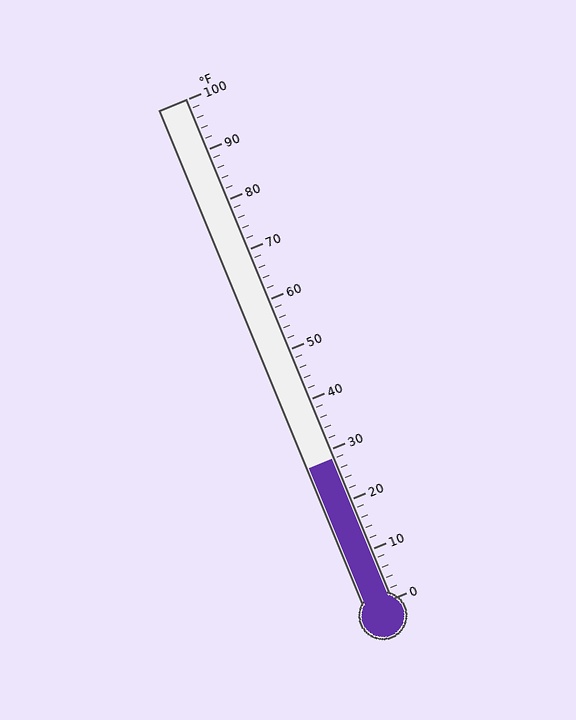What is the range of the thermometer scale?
The thermometer scale ranges from 0°F to 100°F.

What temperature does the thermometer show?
The thermometer shows approximately 28°F.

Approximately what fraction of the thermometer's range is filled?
The thermometer is filled to approximately 30% of its range.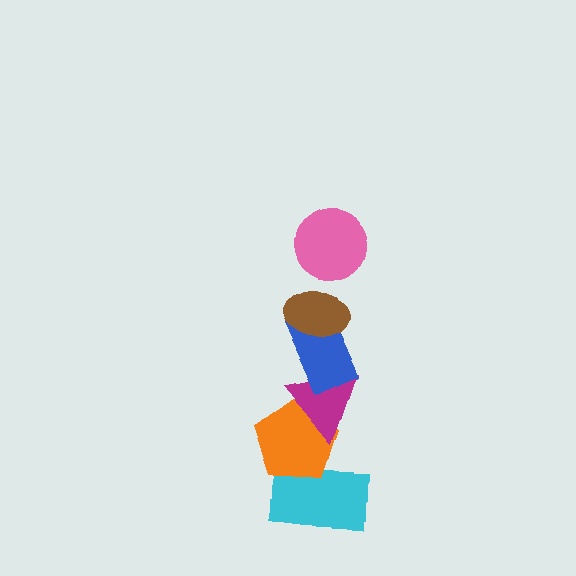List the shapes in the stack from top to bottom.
From top to bottom: the pink circle, the brown ellipse, the blue rectangle, the magenta triangle, the orange pentagon, the cyan rectangle.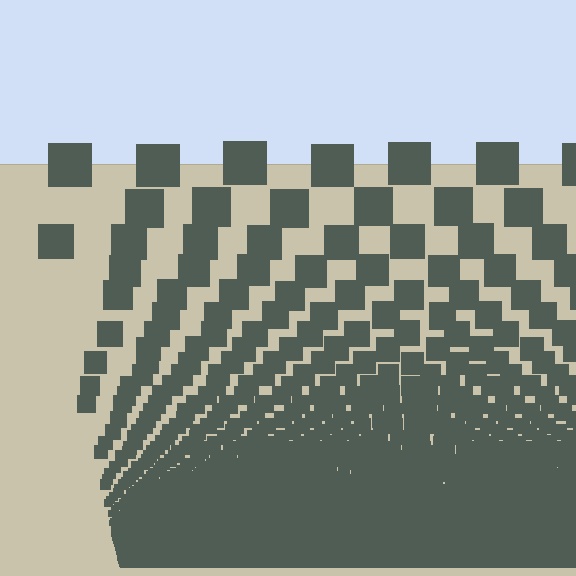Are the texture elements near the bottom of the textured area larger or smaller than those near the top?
Smaller. The gradient is inverted — elements near the bottom are smaller and denser.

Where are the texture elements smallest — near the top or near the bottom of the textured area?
Near the bottom.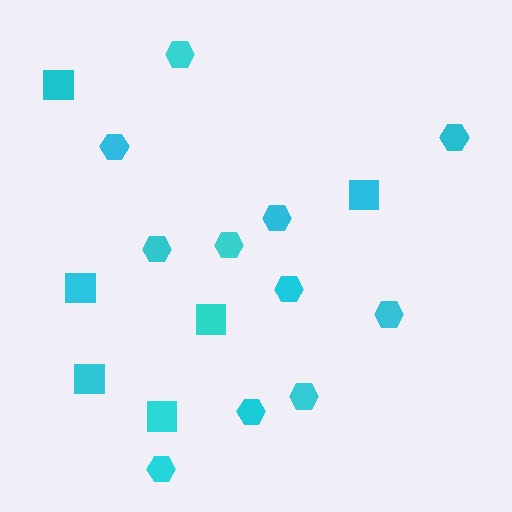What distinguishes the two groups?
There are 2 groups: one group of hexagons (11) and one group of squares (6).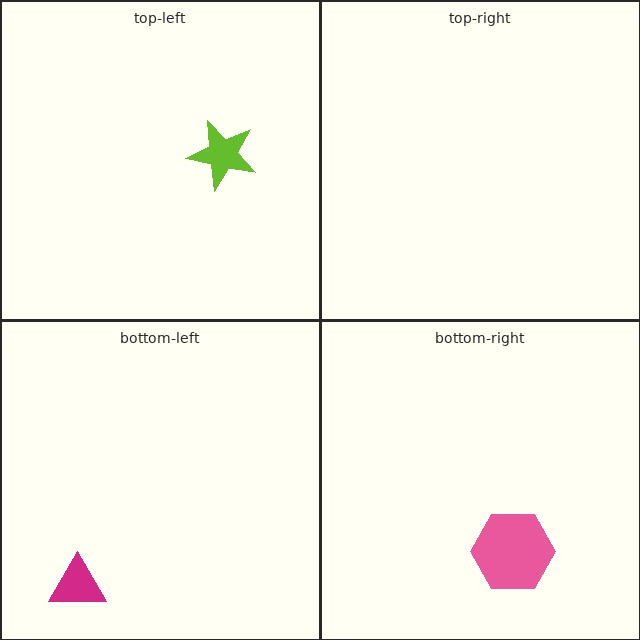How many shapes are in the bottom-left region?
1.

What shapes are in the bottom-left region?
The magenta triangle.